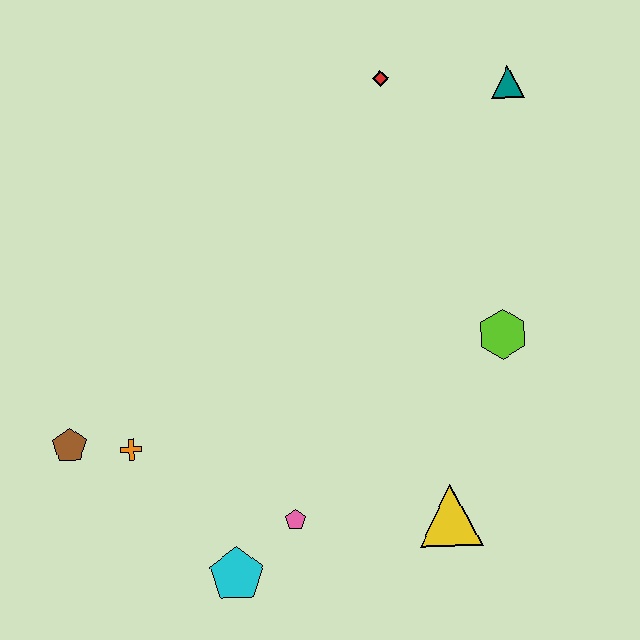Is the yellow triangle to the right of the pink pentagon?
Yes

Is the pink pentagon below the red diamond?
Yes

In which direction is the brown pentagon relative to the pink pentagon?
The brown pentagon is to the left of the pink pentagon.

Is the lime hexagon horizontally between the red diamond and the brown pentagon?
No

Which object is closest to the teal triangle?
The red diamond is closest to the teal triangle.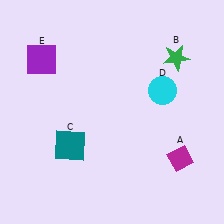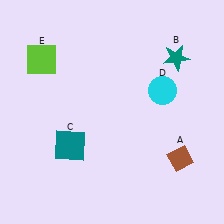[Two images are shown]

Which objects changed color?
A changed from magenta to brown. B changed from green to teal. E changed from purple to lime.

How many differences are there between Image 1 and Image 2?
There are 3 differences between the two images.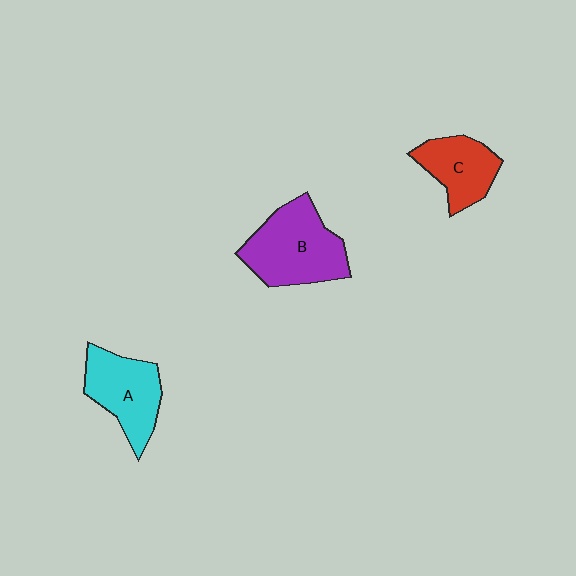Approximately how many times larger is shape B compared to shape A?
Approximately 1.3 times.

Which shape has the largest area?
Shape B (purple).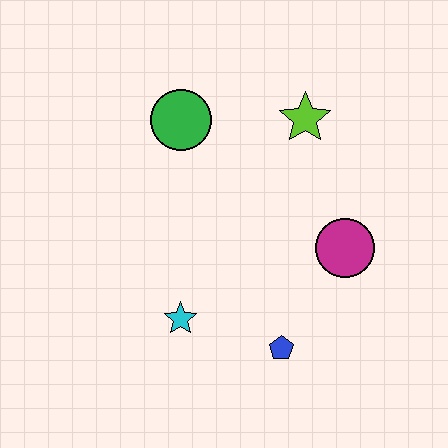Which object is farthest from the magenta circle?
The green circle is farthest from the magenta circle.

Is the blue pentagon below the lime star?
Yes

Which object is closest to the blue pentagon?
The cyan star is closest to the blue pentagon.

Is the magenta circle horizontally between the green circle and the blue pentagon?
No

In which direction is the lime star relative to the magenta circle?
The lime star is above the magenta circle.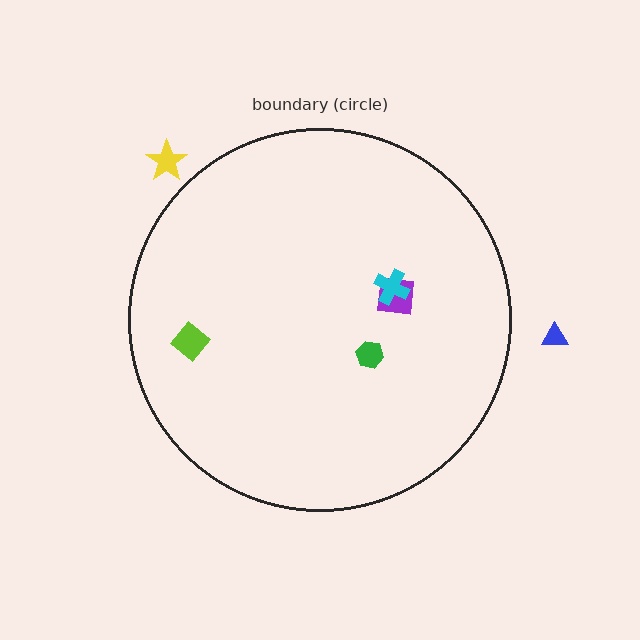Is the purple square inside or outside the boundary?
Inside.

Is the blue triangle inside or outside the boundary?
Outside.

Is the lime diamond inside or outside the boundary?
Inside.